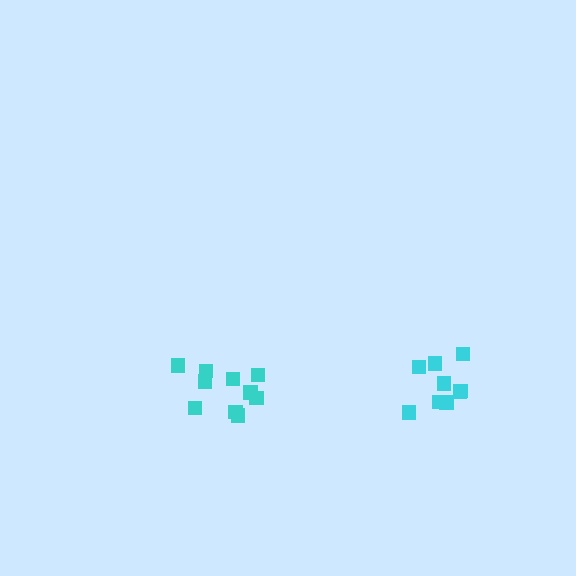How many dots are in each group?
Group 1: 10 dots, Group 2: 9 dots (19 total).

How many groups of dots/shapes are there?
There are 2 groups.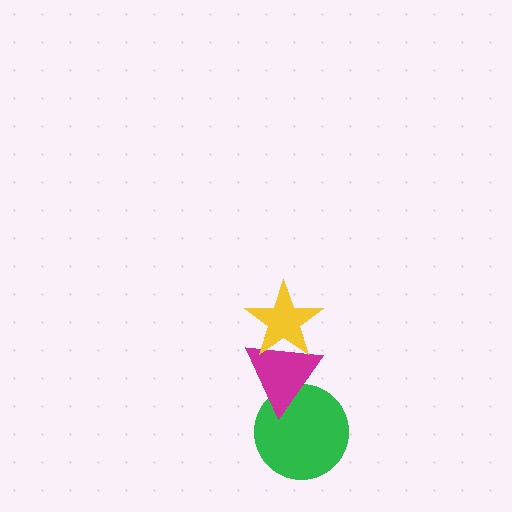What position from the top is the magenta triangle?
The magenta triangle is 2nd from the top.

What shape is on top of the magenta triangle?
The yellow star is on top of the magenta triangle.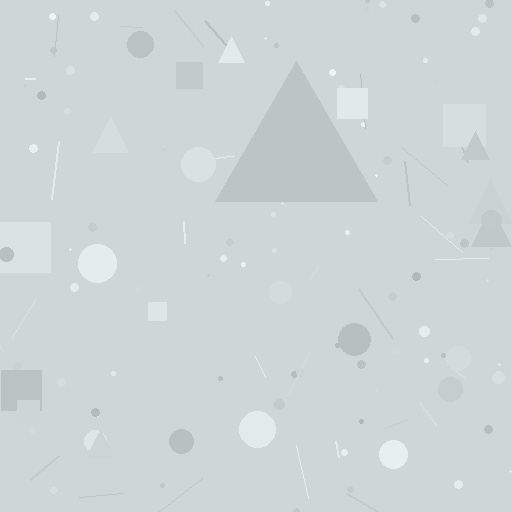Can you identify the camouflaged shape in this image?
The camouflaged shape is a triangle.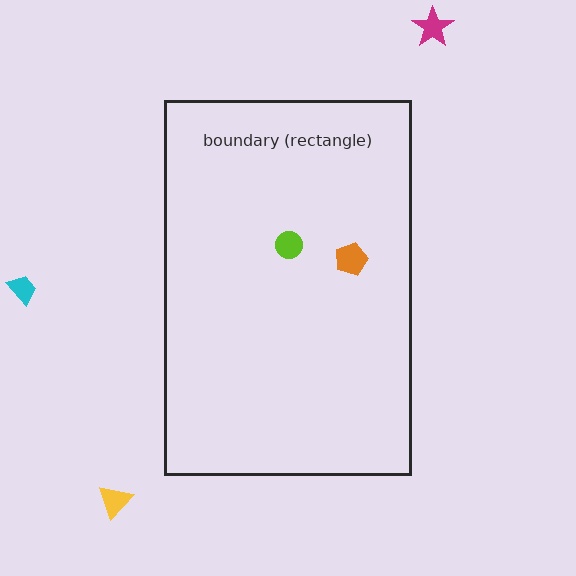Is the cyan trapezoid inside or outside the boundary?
Outside.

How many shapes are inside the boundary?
2 inside, 3 outside.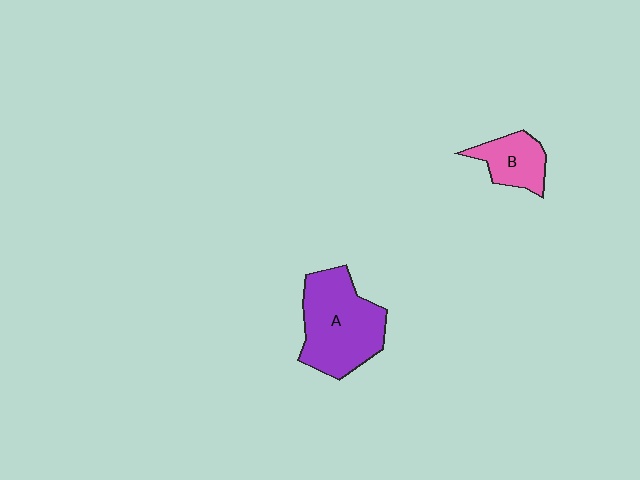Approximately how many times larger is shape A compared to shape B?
Approximately 2.2 times.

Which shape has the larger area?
Shape A (purple).